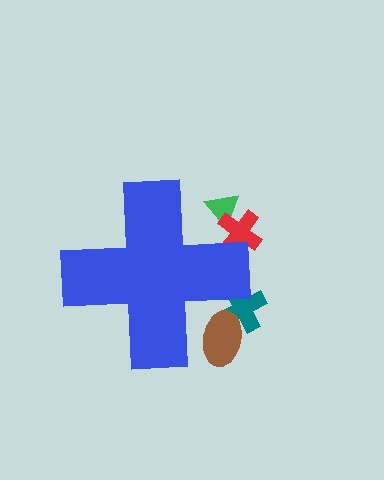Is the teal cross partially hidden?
Yes, the teal cross is partially hidden behind the blue cross.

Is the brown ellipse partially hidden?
Yes, the brown ellipse is partially hidden behind the blue cross.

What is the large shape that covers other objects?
A blue cross.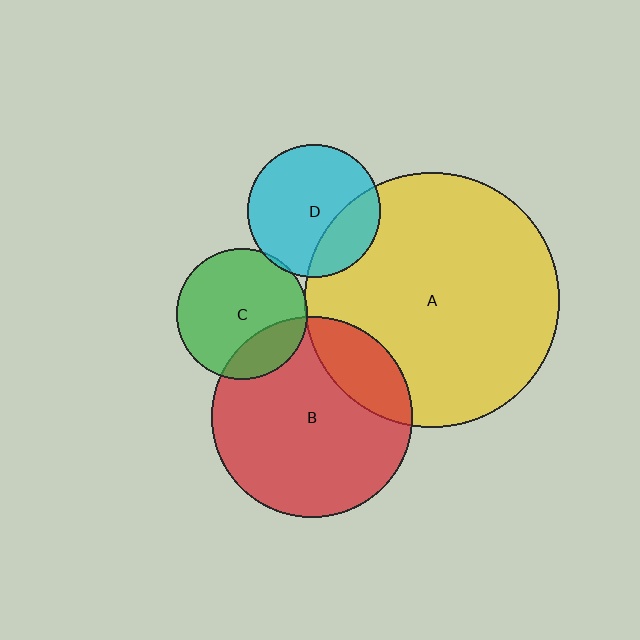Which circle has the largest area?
Circle A (yellow).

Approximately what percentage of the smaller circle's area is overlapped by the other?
Approximately 5%.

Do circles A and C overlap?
Yes.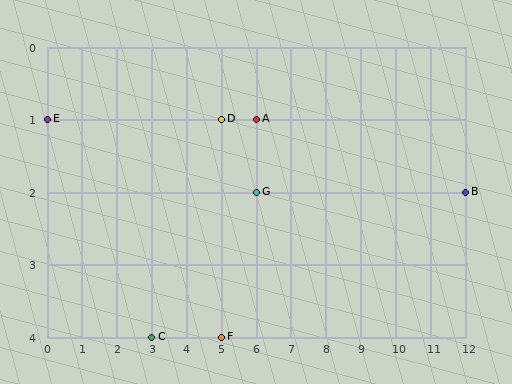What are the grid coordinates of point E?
Point E is at grid coordinates (0, 1).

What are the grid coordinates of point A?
Point A is at grid coordinates (6, 1).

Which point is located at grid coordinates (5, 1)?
Point D is at (5, 1).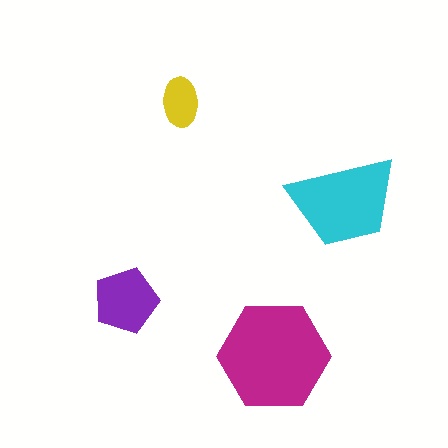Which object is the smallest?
The yellow ellipse.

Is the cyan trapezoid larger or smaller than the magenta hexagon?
Smaller.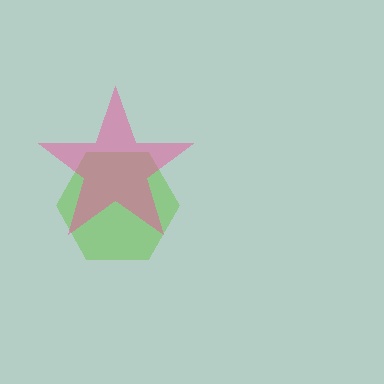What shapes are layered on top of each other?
The layered shapes are: a lime hexagon, a pink star.